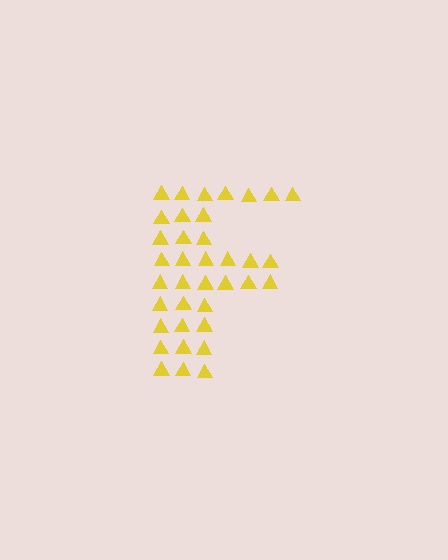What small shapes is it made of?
It is made of small triangles.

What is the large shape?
The large shape is the letter F.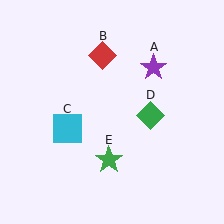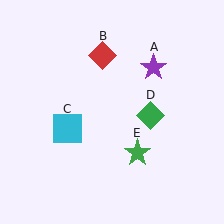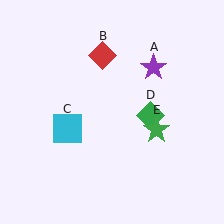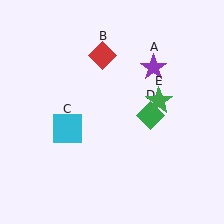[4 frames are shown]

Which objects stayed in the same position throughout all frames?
Purple star (object A) and red diamond (object B) and cyan square (object C) and green diamond (object D) remained stationary.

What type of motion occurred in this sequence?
The green star (object E) rotated counterclockwise around the center of the scene.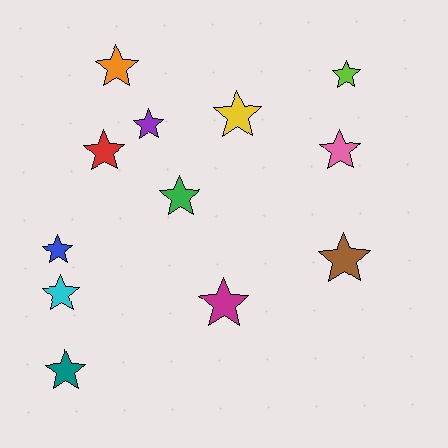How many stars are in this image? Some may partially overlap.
There are 12 stars.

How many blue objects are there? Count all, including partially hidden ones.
There is 1 blue object.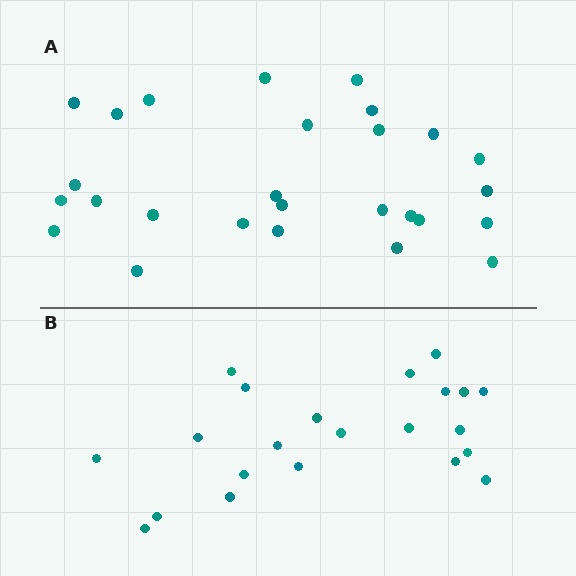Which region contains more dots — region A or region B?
Region A (the top region) has more dots.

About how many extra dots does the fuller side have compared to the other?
Region A has about 5 more dots than region B.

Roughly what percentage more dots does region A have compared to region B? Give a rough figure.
About 25% more.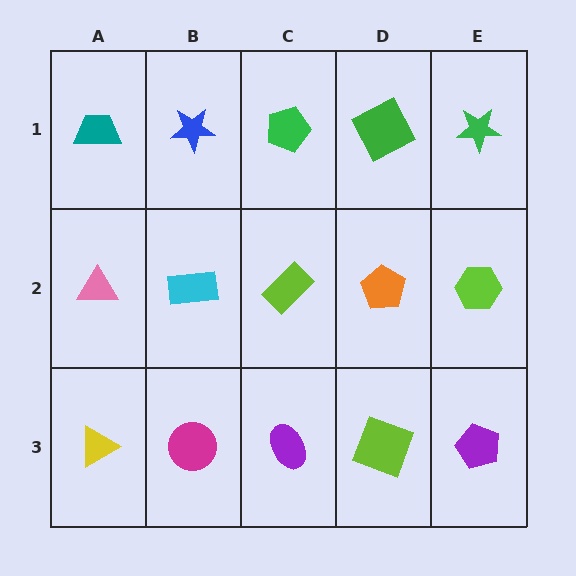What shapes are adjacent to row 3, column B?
A cyan rectangle (row 2, column B), a yellow triangle (row 3, column A), a purple ellipse (row 3, column C).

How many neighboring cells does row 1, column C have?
3.